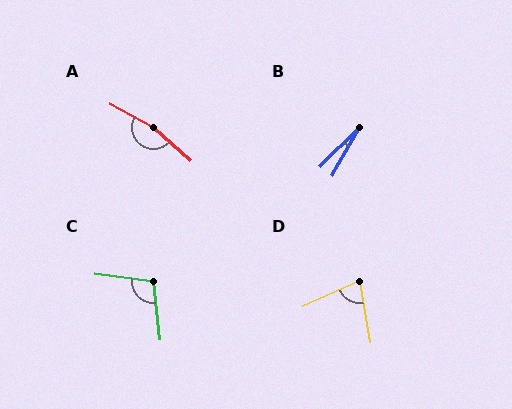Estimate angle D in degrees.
Approximately 76 degrees.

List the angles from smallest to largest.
B (16°), D (76°), C (104°), A (167°).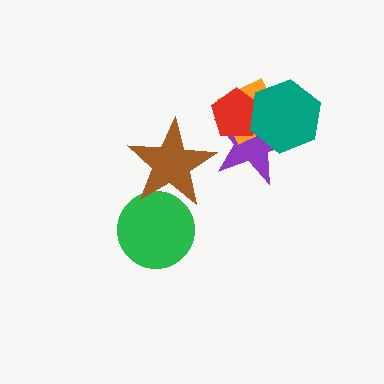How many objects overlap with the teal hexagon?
3 objects overlap with the teal hexagon.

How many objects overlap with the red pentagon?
3 objects overlap with the red pentagon.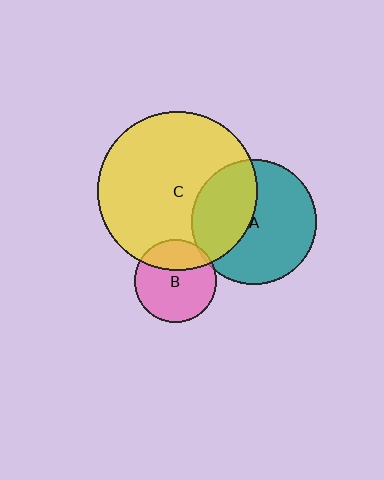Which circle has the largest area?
Circle C (yellow).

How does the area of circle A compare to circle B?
Approximately 2.3 times.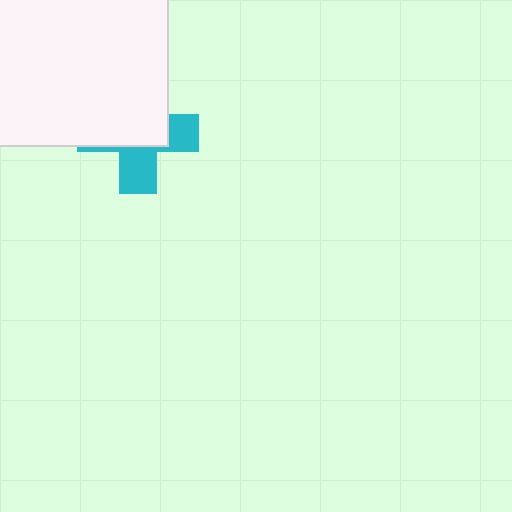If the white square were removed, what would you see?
You would see the complete cyan cross.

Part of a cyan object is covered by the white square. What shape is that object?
It is a cross.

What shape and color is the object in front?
The object in front is a white square.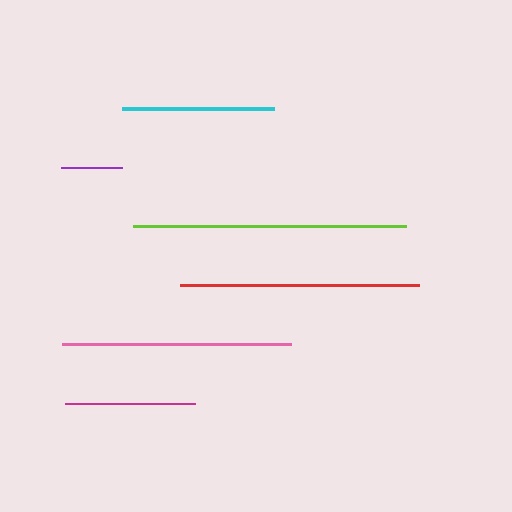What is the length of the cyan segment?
The cyan segment is approximately 152 pixels long.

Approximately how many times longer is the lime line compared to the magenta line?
The lime line is approximately 2.1 times the length of the magenta line.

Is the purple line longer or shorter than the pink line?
The pink line is longer than the purple line.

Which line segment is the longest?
The lime line is the longest at approximately 273 pixels.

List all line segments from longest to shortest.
From longest to shortest: lime, red, pink, cyan, magenta, purple.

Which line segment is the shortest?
The purple line is the shortest at approximately 61 pixels.